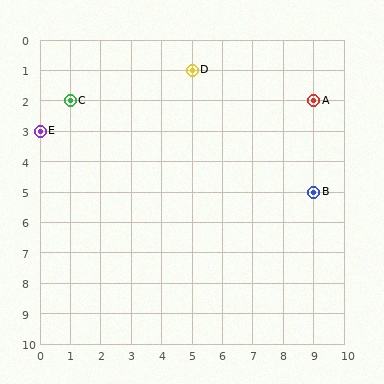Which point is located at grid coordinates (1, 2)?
Point C is at (1, 2).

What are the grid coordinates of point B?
Point B is at grid coordinates (9, 5).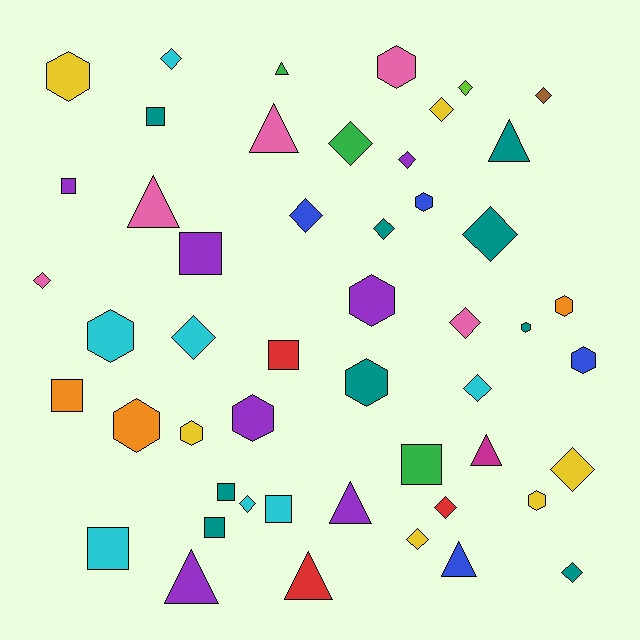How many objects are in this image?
There are 50 objects.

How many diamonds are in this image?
There are 18 diamonds.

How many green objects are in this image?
There are 3 green objects.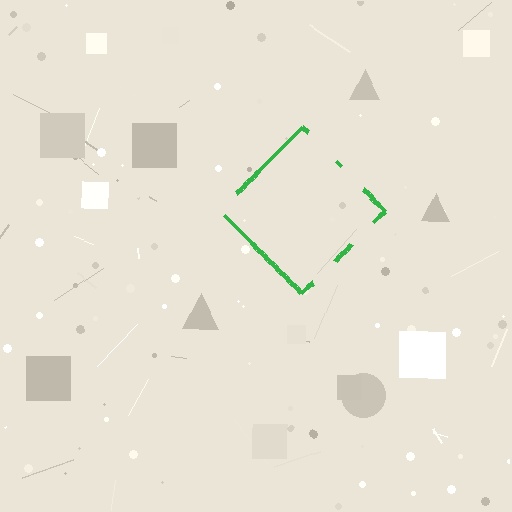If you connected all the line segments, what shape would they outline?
They would outline a diamond.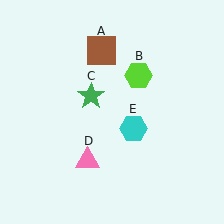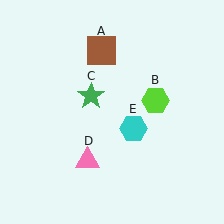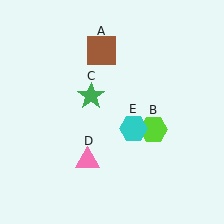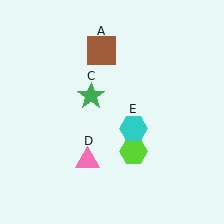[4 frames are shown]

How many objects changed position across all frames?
1 object changed position: lime hexagon (object B).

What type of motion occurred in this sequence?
The lime hexagon (object B) rotated clockwise around the center of the scene.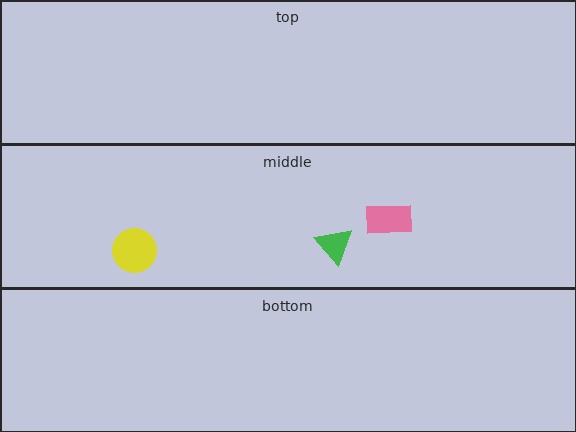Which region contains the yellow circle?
The middle region.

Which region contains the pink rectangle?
The middle region.